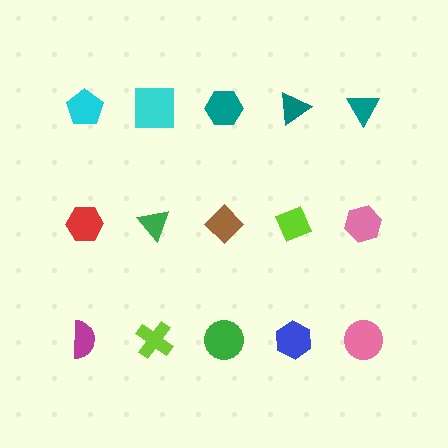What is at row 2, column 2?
A green triangle.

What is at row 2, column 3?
A brown diamond.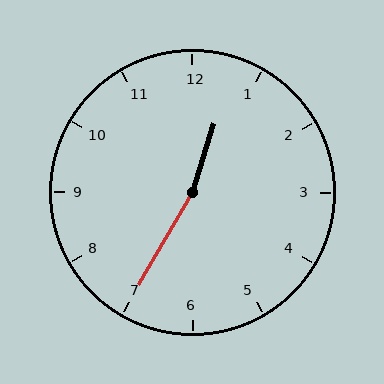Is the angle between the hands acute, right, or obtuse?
It is obtuse.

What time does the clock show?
12:35.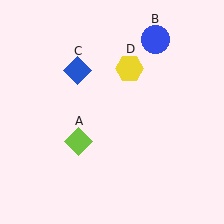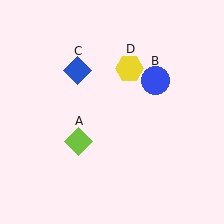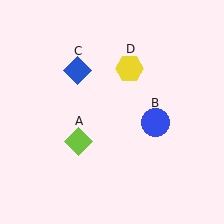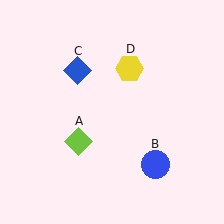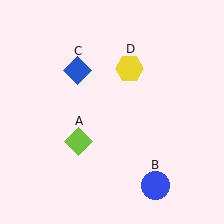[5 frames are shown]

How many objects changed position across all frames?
1 object changed position: blue circle (object B).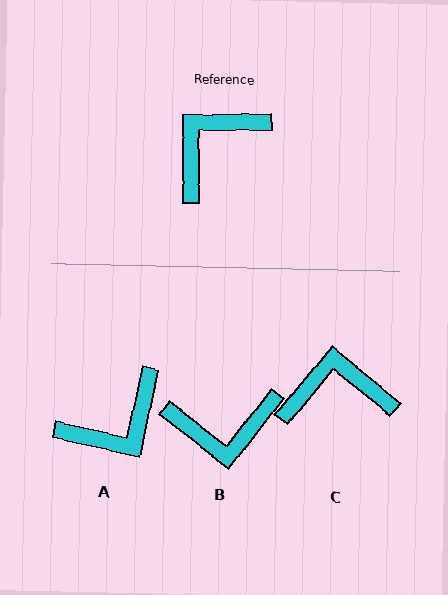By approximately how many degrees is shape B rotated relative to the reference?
Approximately 142 degrees counter-clockwise.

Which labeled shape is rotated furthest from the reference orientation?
A, about 167 degrees away.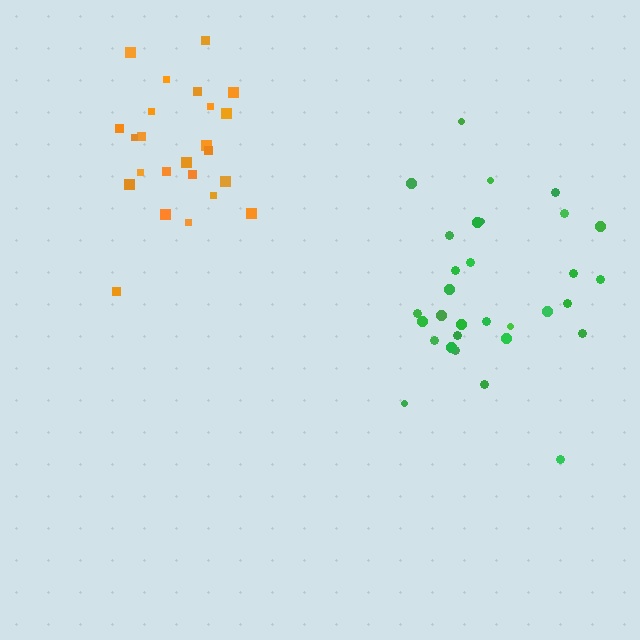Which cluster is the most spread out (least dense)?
Green.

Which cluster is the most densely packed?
Orange.